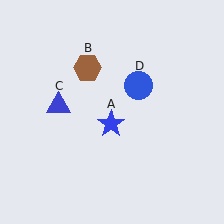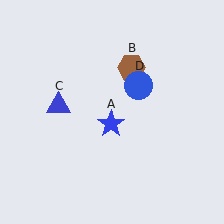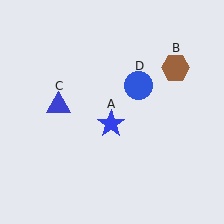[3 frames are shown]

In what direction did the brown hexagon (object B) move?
The brown hexagon (object B) moved right.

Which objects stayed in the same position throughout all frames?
Blue star (object A) and blue triangle (object C) and blue circle (object D) remained stationary.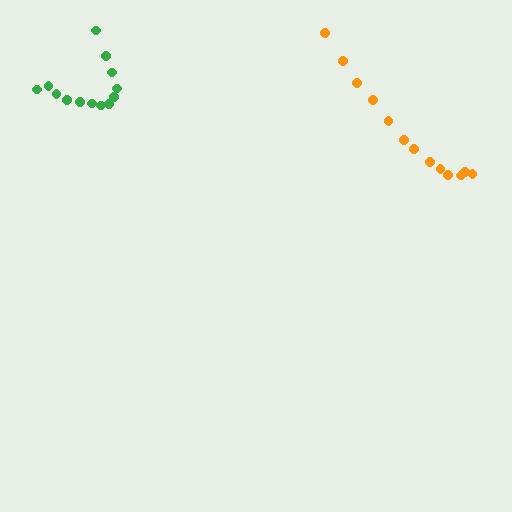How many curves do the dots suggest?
There are 2 distinct paths.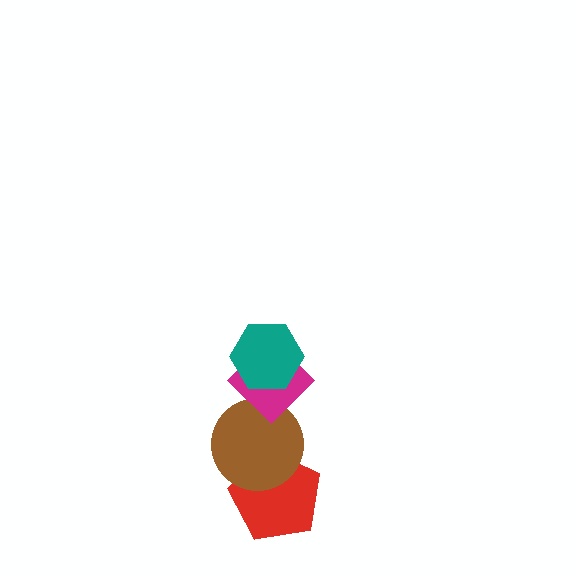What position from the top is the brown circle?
The brown circle is 3rd from the top.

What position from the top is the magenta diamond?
The magenta diamond is 2nd from the top.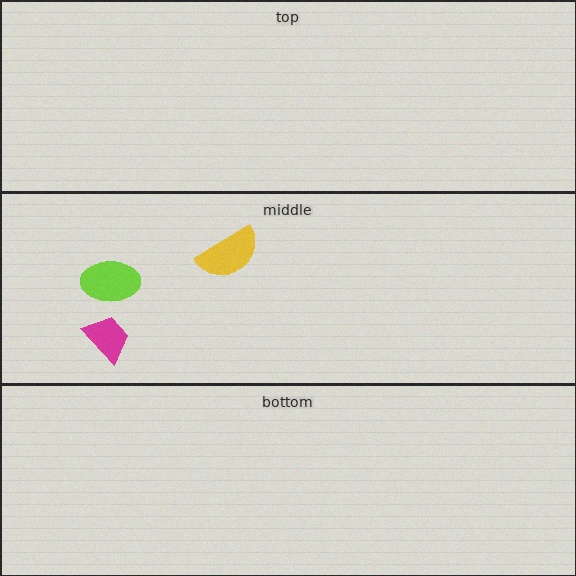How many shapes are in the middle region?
3.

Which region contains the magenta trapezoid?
The middle region.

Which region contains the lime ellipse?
The middle region.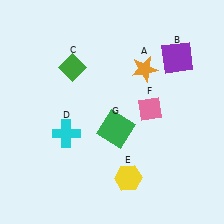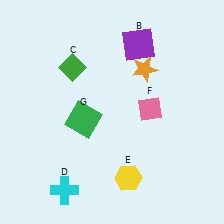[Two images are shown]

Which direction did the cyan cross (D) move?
The cyan cross (D) moved down.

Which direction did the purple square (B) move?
The purple square (B) moved left.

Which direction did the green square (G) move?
The green square (G) moved left.